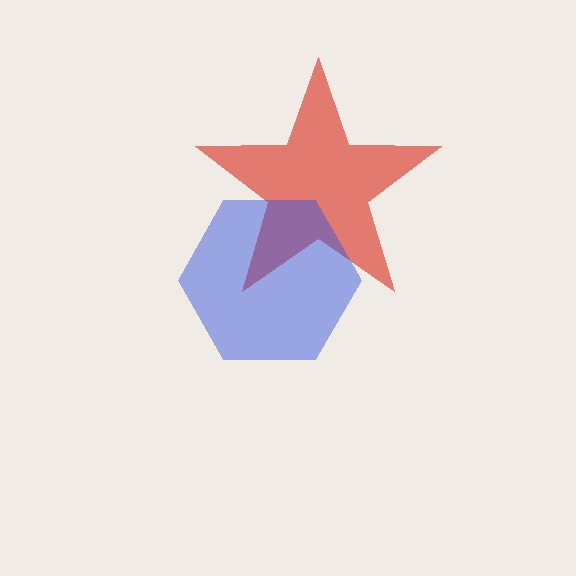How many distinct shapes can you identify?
There are 2 distinct shapes: a red star, a blue hexagon.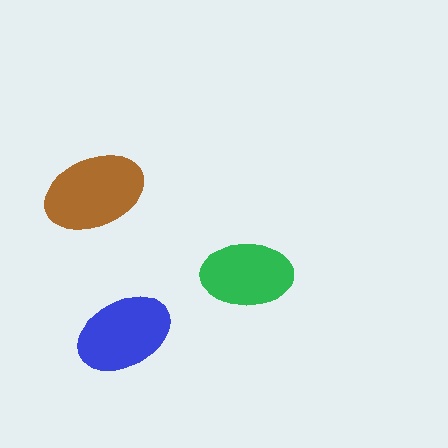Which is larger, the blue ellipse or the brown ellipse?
The brown one.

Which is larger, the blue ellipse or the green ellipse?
The blue one.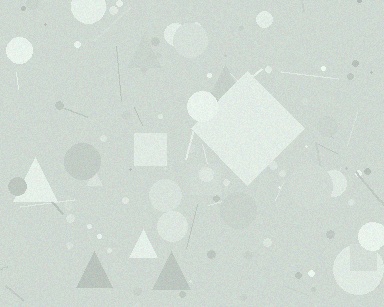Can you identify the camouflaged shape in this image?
The camouflaged shape is a diamond.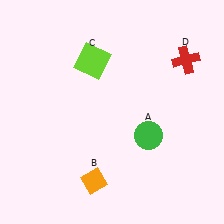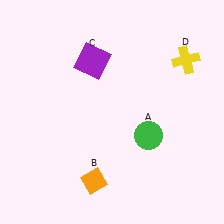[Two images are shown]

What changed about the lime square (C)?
In Image 1, C is lime. In Image 2, it changed to purple.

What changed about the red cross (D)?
In Image 1, D is red. In Image 2, it changed to yellow.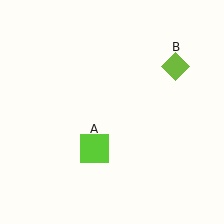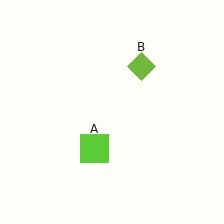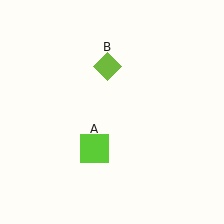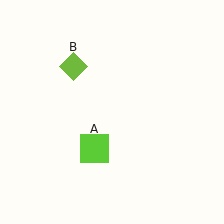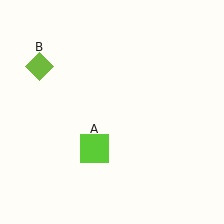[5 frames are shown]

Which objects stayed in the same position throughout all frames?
Lime square (object A) remained stationary.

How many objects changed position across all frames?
1 object changed position: lime diamond (object B).